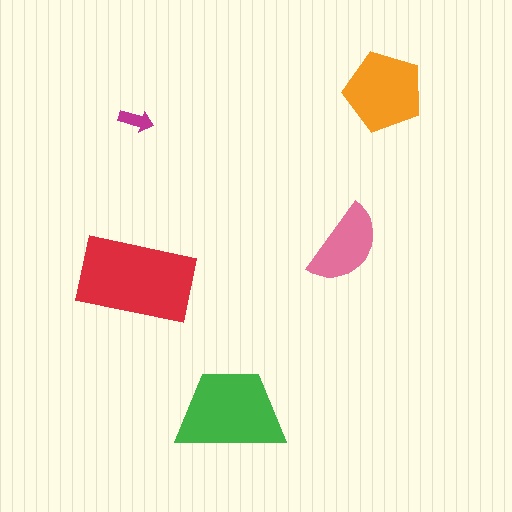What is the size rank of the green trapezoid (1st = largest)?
2nd.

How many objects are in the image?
There are 5 objects in the image.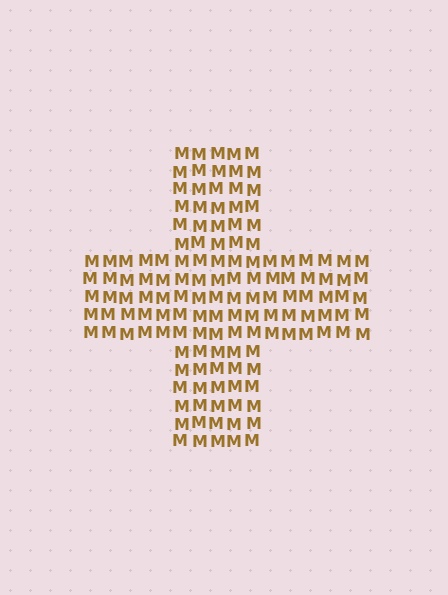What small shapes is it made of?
It is made of small letter M's.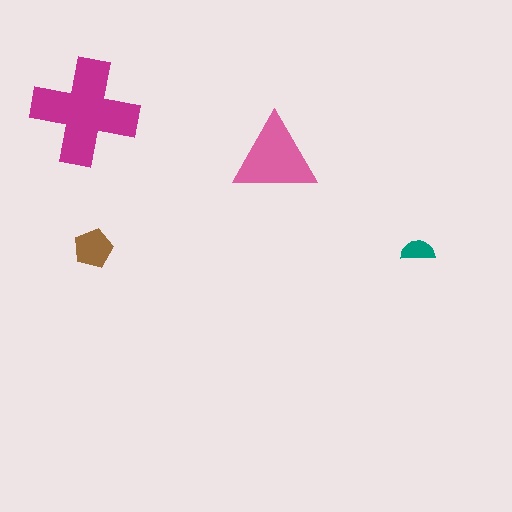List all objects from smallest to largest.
The teal semicircle, the brown pentagon, the pink triangle, the magenta cross.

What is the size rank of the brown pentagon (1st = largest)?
3rd.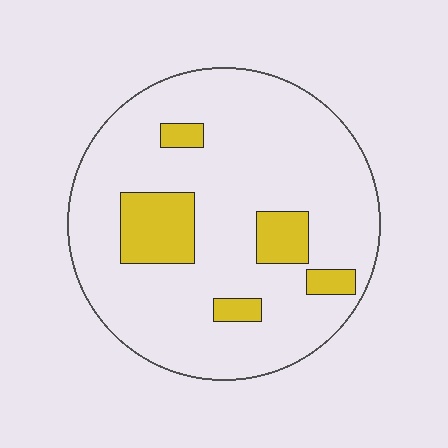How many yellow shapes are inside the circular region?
5.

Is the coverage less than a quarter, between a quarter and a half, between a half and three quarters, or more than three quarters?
Less than a quarter.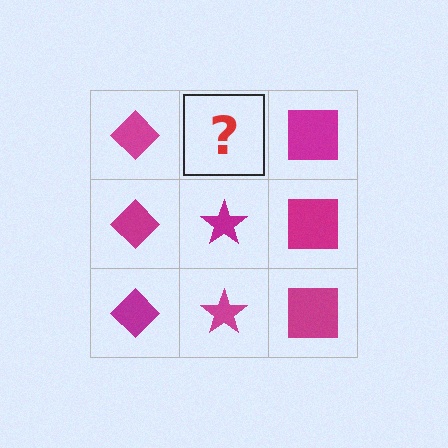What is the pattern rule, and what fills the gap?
The rule is that each column has a consistent shape. The gap should be filled with a magenta star.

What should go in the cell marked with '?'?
The missing cell should contain a magenta star.